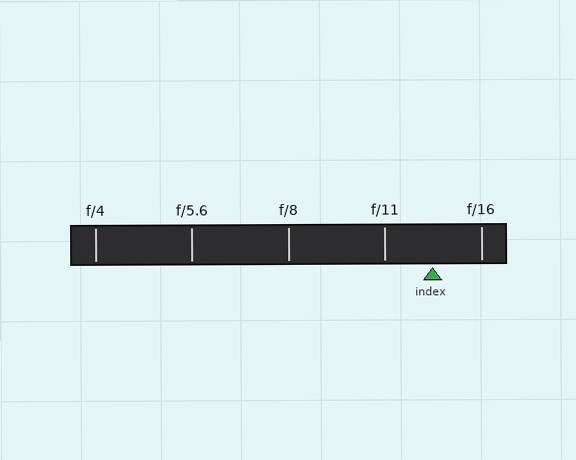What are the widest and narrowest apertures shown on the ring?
The widest aperture shown is f/4 and the narrowest is f/16.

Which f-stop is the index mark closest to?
The index mark is closest to f/11.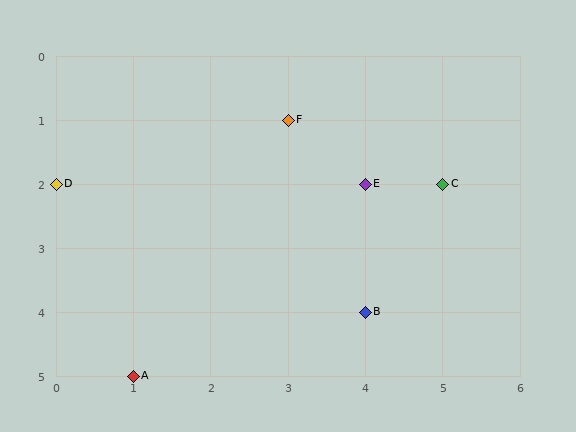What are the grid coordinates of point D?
Point D is at grid coordinates (0, 2).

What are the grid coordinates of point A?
Point A is at grid coordinates (1, 5).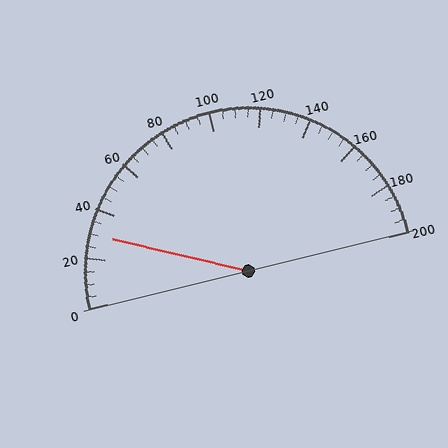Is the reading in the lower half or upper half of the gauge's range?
The reading is in the lower half of the range (0 to 200).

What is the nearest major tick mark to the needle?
The nearest major tick mark is 40.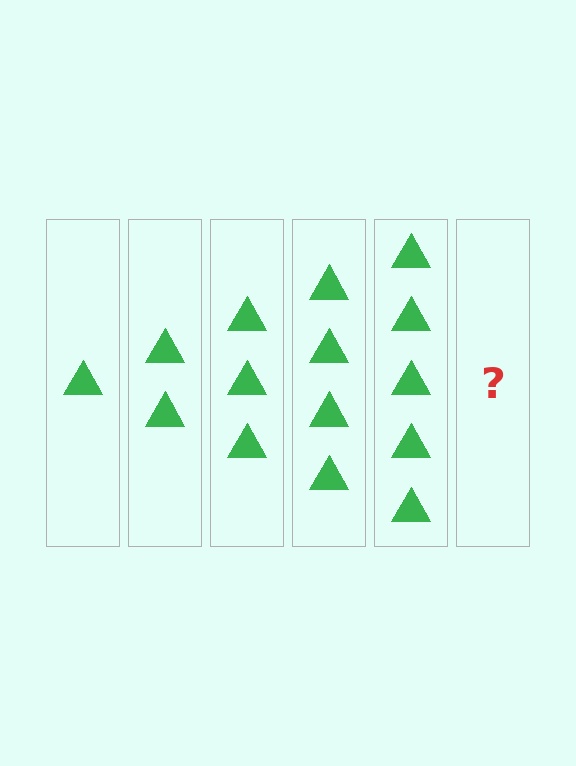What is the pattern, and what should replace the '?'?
The pattern is that each step adds one more triangle. The '?' should be 6 triangles.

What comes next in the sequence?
The next element should be 6 triangles.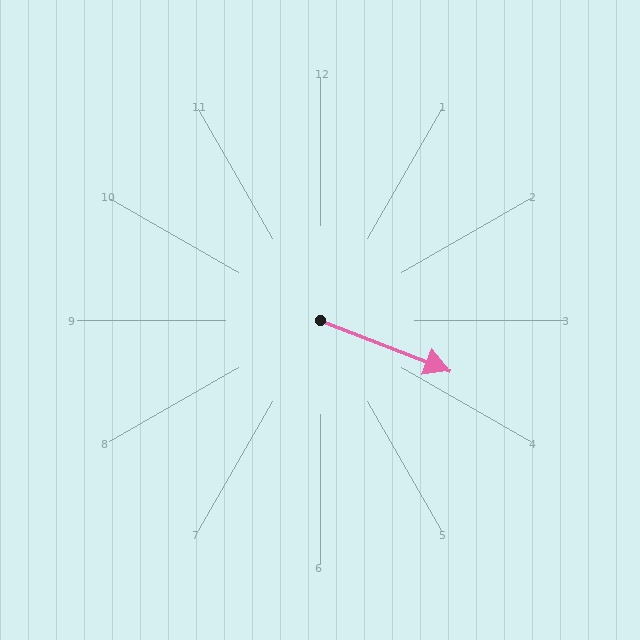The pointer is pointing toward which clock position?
Roughly 4 o'clock.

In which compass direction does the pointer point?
East.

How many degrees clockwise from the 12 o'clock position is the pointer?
Approximately 111 degrees.